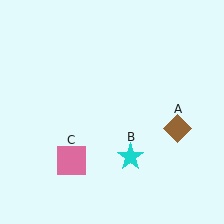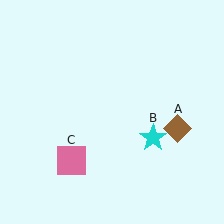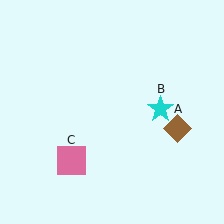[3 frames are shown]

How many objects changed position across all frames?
1 object changed position: cyan star (object B).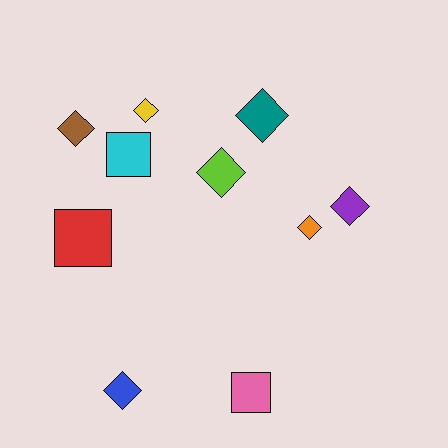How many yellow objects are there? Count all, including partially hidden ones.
There is 1 yellow object.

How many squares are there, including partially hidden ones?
There are 3 squares.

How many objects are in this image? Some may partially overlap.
There are 10 objects.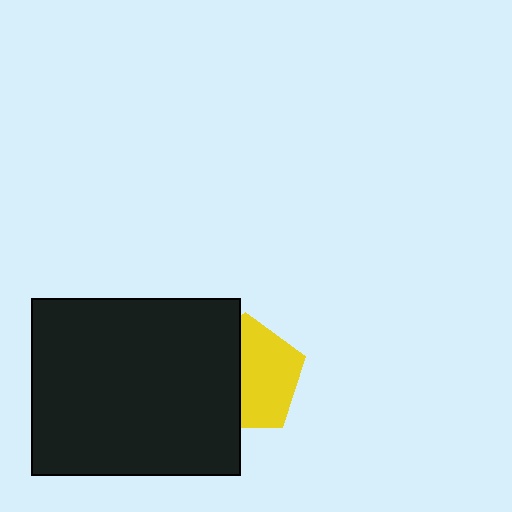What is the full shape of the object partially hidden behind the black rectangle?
The partially hidden object is a yellow pentagon.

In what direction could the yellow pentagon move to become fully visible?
The yellow pentagon could move right. That would shift it out from behind the black rectangle entirely.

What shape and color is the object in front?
The object in front is a black rectangle.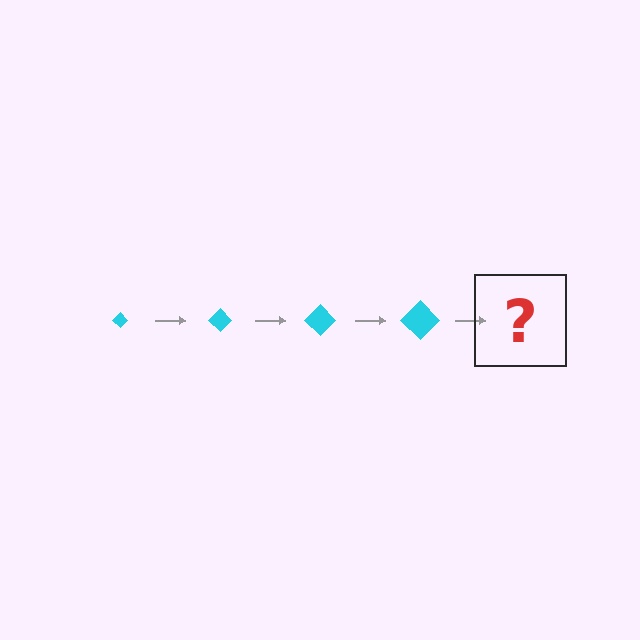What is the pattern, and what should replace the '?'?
The pattern is that the diamond gets progressively larger each step. The '?' should be a cyan diamond, larger than the previous one.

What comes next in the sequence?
The next element should be a cyan diamond, larger than the previous one.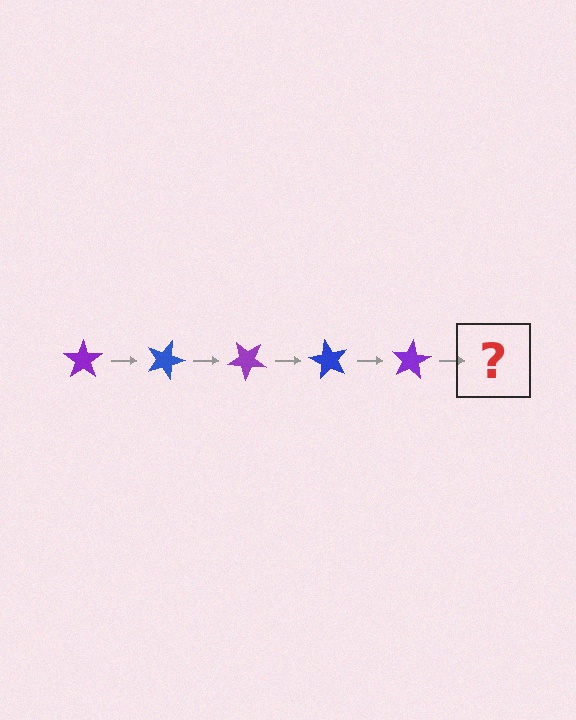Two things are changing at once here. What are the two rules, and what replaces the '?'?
The two rules are that it rotates 20 degrees each step and the color cycles through purple and blue. The '?' should be a blue star, rotated 100 degrees from the start.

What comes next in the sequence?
The next element should be a blue star, rotated 100 degrees from the start.